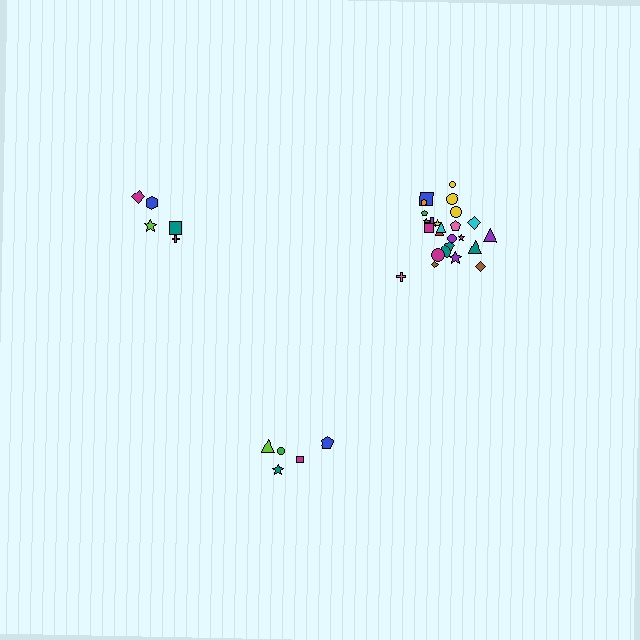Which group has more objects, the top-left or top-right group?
The top-right group.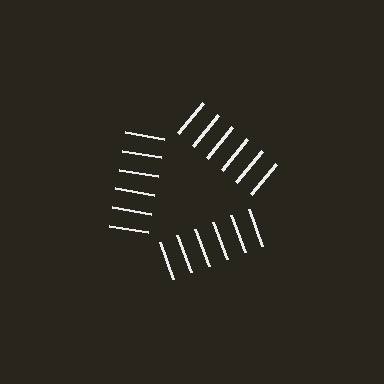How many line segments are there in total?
18 — 6 along each of the 3 edges.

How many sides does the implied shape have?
3 sides — the line-ends trace a triangle.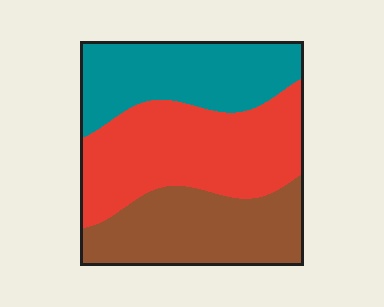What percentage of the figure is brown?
Brown takes up between a quarter and a half of the figure.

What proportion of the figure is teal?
Teal covers 29% of the figure.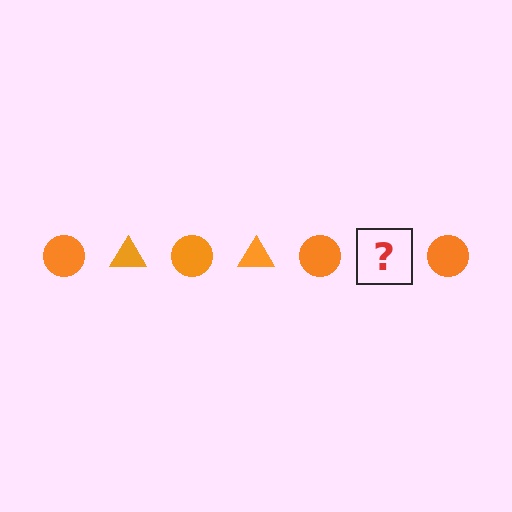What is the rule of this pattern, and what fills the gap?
The rule is that the pattern cycles through circle, triangle shapes in orange. The gap should be filled with an orange triangle.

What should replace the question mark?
The question mark should be replaced with an orange triangle.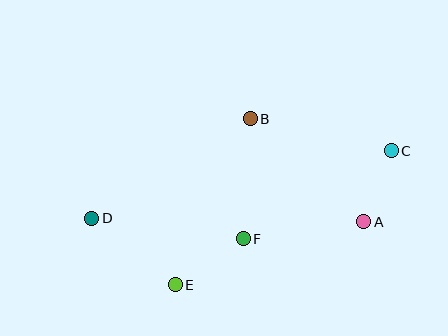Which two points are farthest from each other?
Points C and D are farthest from each other.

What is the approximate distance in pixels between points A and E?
The distance between A and E is approximately 199 pixels.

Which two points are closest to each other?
Points A and C are closest to each other.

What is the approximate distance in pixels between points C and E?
The distance between C and E is approximately 254 pixels.